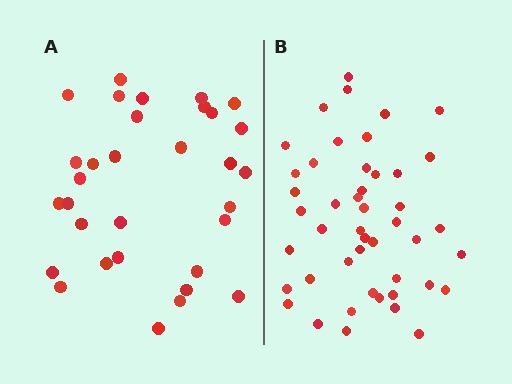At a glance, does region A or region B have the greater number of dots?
Region B (the right region) has more dots.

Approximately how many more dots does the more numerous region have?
Region B has approximately 15 more dots than region A.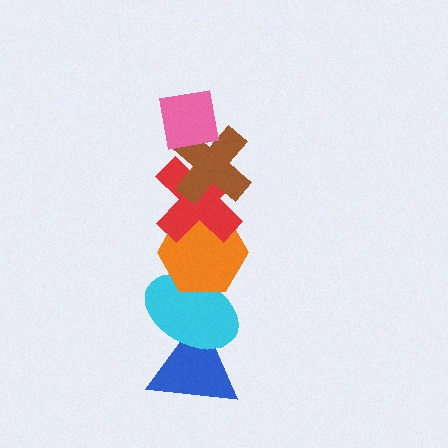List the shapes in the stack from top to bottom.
From top to bottom: the pink square, the brown cross, the red cross, the orange hexagon, the cyan ellipse, the blue triangle.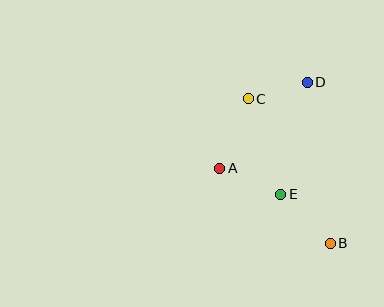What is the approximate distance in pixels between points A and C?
The distance between A and C is approximately 75 pixels.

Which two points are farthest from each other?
Points B and C are farthest from each other.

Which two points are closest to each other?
Points C and D are closest to each other.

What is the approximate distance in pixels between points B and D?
The distance between B and D is approximately 163 pixels.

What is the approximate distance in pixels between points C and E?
The distance between C and E is approximately 101 pixels.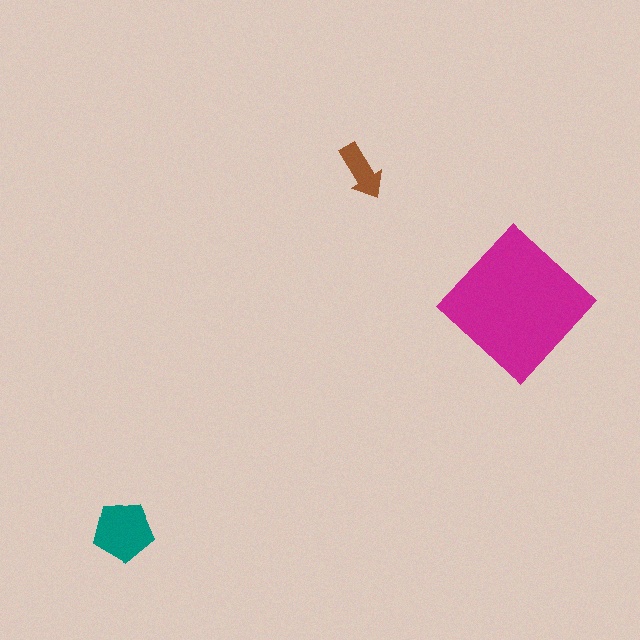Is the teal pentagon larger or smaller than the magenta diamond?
Smaller.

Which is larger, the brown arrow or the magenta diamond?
The magenta diamond.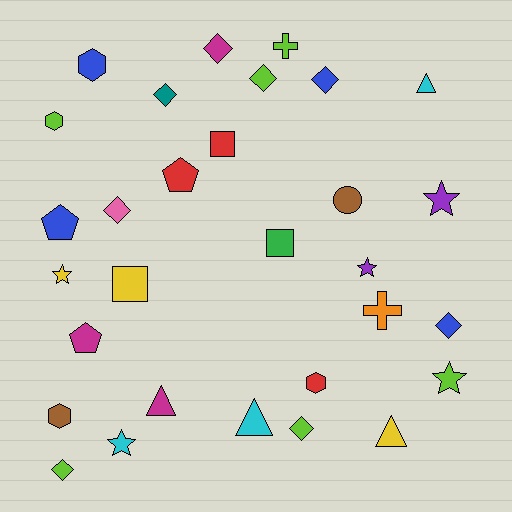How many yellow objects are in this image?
There are 3 yellow objects.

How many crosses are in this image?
There are 2 crosses.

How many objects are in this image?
There are 30 objects.